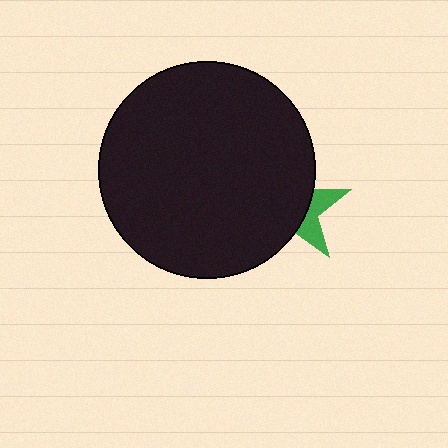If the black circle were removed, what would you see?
You would see the complete green star.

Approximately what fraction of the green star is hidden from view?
Roughly 70% of the green star is hidden behind the black circle.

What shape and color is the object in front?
The object in front is a black circle.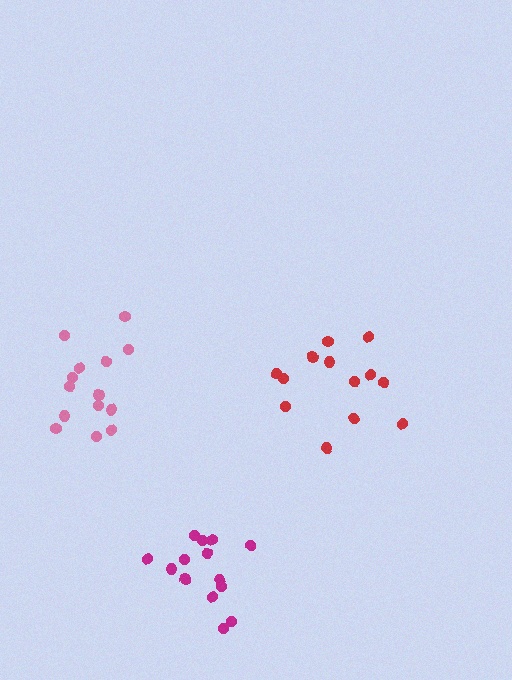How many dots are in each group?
Group 1: 14 dots, Group 2: 13 dots, Group 3: 14 dots (41 total).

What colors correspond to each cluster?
The clusters are colored: pink, red, magenta.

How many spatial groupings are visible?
There are 3 spatial groupings.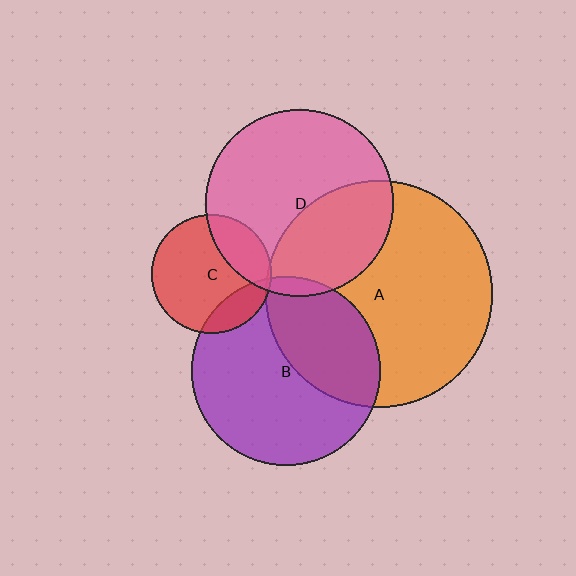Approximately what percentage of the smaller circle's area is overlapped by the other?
Approximately 35%.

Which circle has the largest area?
Circle A (orange).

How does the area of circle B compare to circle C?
Approximately 2.5 times.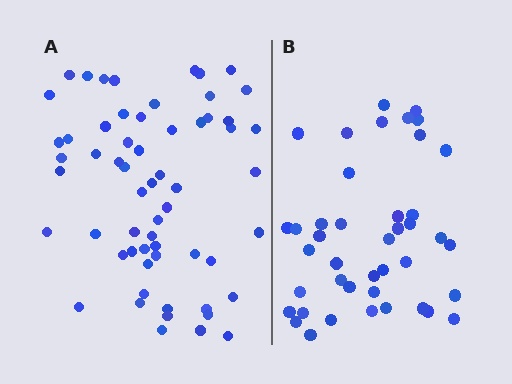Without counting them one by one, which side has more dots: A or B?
Region A (the left region) has more dots.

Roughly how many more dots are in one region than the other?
Region A has approximately 20 more dots than region B.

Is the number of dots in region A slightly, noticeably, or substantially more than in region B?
Region A has noticeably more, but not dramatically so. The ratio is roughly 1.4 to 1.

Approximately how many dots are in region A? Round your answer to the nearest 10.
About 60 dots.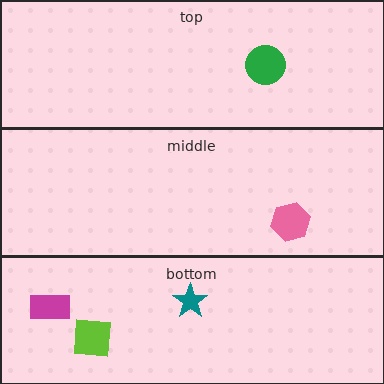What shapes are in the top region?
The green circle.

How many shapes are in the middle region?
1.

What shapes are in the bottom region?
The teal star, the magenta rectangle, the lime square.